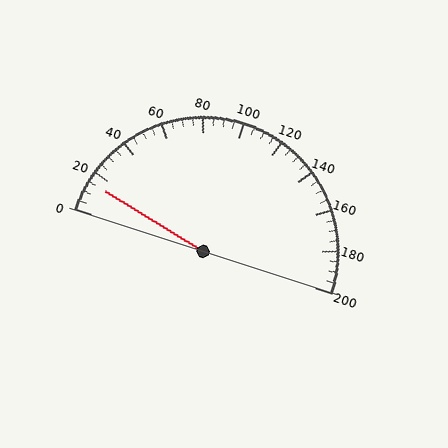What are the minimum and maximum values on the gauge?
The gauge ranges from 0 to 200.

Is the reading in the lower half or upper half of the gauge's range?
The reading is in the lower half of the range (0 to 200).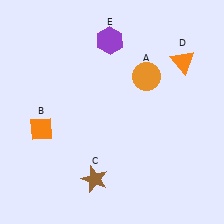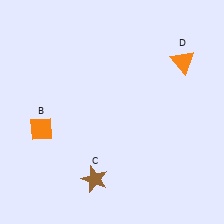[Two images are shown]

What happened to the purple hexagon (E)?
The purple hexagon (E) was removed in Image 2. It was in the top-left area of Image 1.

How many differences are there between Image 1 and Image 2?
There are 2 differences between the two images.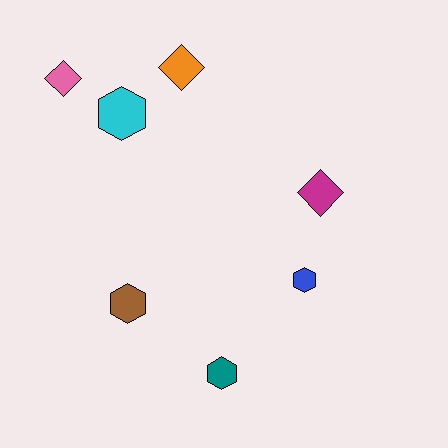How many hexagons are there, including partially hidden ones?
There are 4 hexagons.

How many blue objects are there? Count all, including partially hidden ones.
There is 1 blue object.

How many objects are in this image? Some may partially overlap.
There are 7 objects.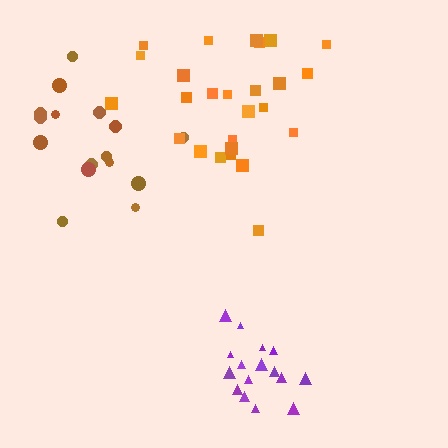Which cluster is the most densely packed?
Purple.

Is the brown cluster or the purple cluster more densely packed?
Purple.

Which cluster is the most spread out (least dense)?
Brown.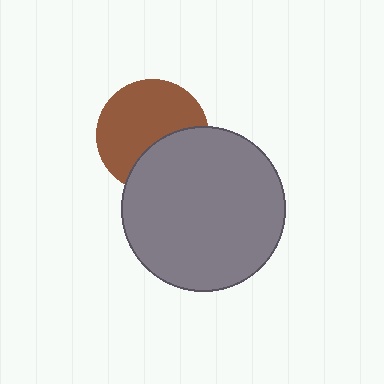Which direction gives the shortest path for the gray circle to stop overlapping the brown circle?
Moving down gives the shortest separation.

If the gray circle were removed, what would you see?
You would see the complete brown circle.